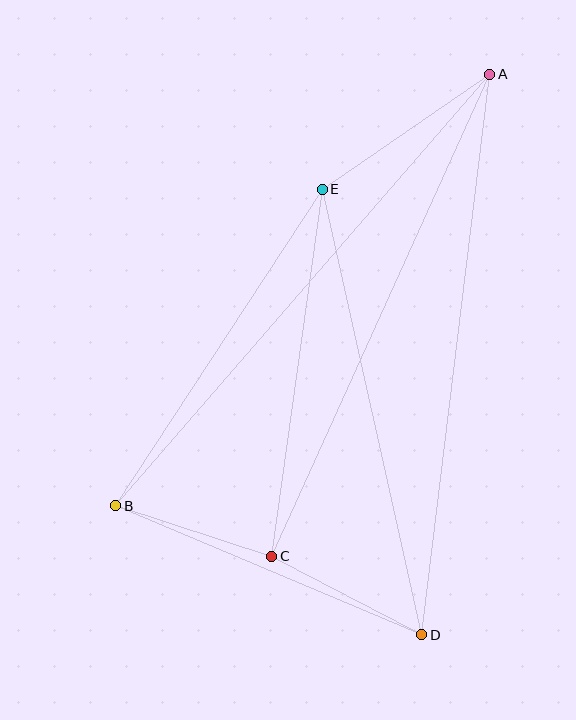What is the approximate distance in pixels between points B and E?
The distance between B and E is approximately 378 pixels.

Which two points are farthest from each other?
Points A and B are farthest from each other.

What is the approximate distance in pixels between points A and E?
The distance between A and E is approximately 203 pixels.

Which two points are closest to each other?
Points B and C are closest to each other.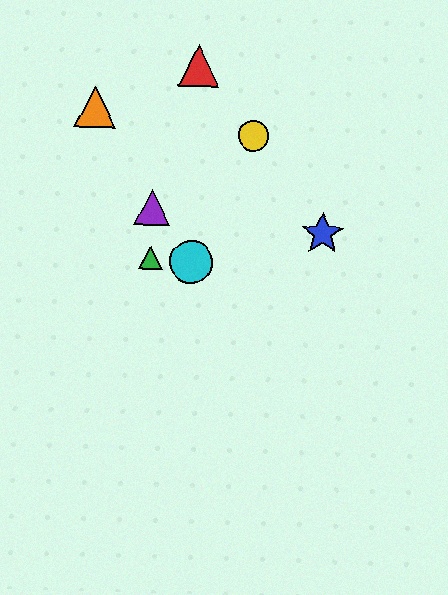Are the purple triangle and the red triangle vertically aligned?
No, the purple triangle is at x≈152 and the red triangle is at x≈199.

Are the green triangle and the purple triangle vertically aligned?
Yes, both are at x≈151.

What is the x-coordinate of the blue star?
The blue star is at x≈323.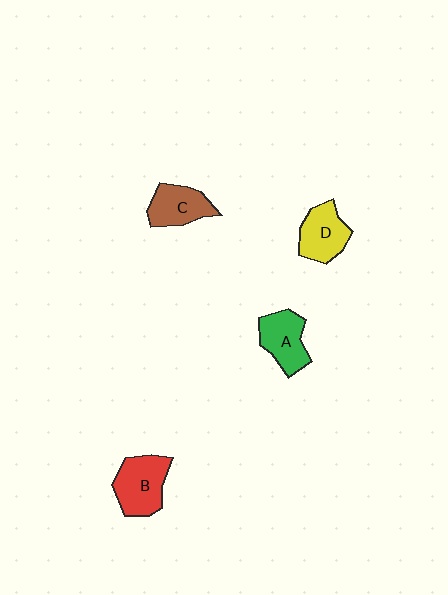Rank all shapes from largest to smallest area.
From largest to smallest: B (red), A (green), D (yellow), C (brown).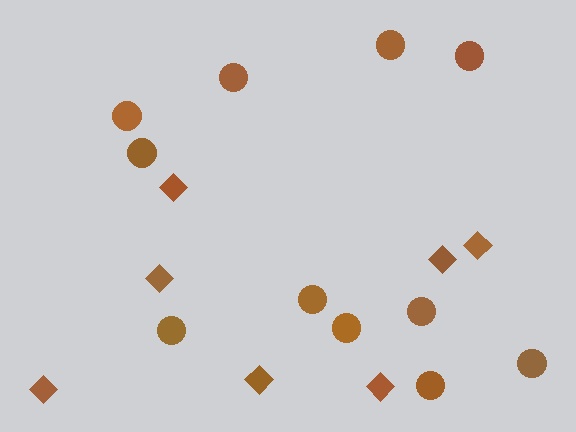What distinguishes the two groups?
There are 2 groups: one group of circles (11) and one group of diamonds (7).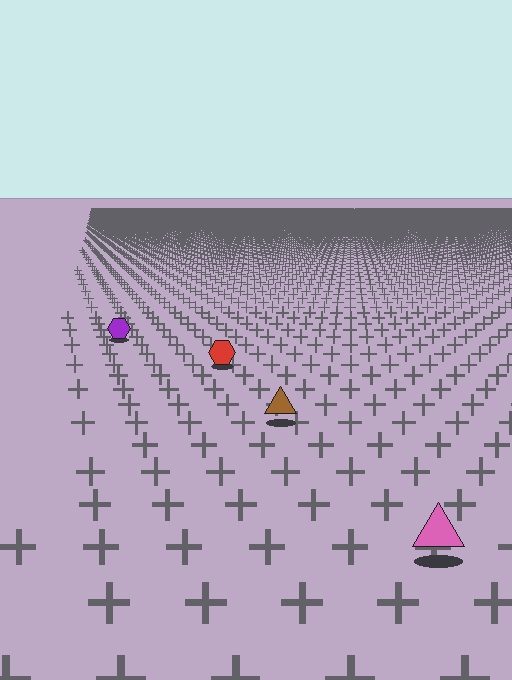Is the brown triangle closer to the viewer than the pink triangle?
No. The pink triangle is closer — you can tell from the texture gradient: the ground texture is coarser near it.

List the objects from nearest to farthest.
From nearest to farthest: the pink triangle, the brown triangle, the red hexagon, the purple hexagon.